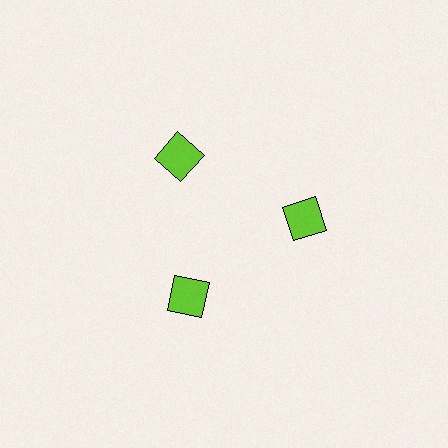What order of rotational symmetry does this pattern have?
This pattern has 3-fold rotational symmetry.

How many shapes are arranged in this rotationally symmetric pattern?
There are 3 shapes, arranged in 3 groups of 1.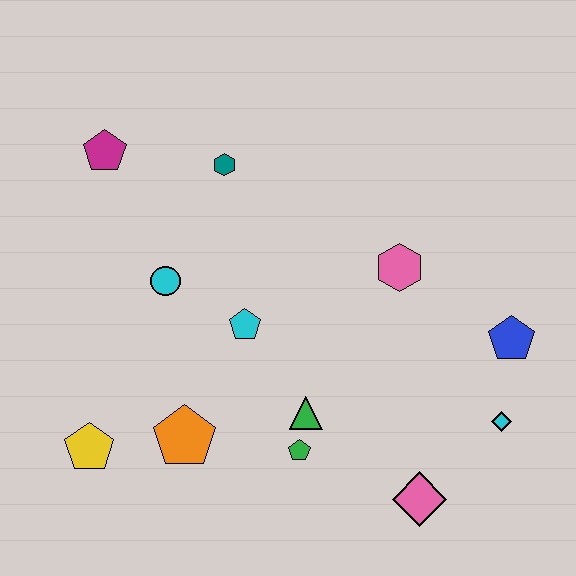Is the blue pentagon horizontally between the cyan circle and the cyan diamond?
No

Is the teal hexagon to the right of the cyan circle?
Yes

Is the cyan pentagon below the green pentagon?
No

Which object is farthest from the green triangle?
The magenta pentagon is farthest from the green triangle.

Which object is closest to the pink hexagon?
The blue pentagon is closest to the pink hexagon.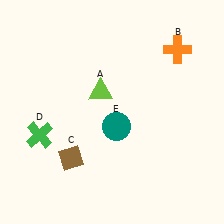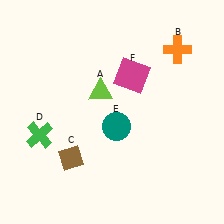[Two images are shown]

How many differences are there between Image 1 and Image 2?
There is 1 difference between the two images.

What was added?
A magenta square (F) was added in Image 2.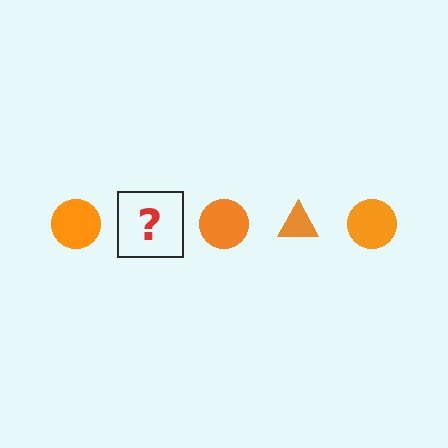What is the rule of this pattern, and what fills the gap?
The rule is that the pattern cycles through circle, triangle shapes in orange. The gap should be filled with an orange triangle.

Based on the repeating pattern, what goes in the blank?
The blank should be an orange triangle.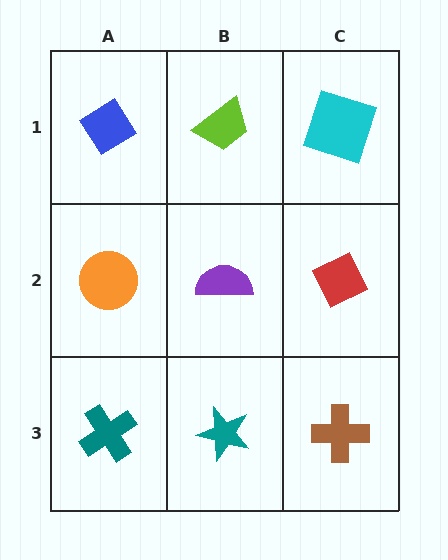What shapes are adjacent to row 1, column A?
An orange circle (row 2, column A), a lime trapezoid (row 1, column B).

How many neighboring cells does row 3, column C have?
2.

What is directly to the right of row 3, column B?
A brown cross.